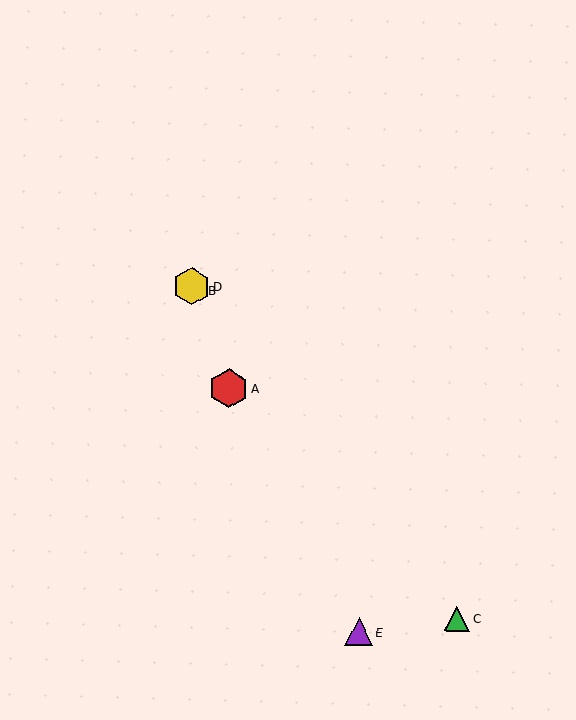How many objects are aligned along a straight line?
3 objects (A, B, D) are aligned along a straight line.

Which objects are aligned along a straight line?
Objects A, B, D are aligned along a straight line.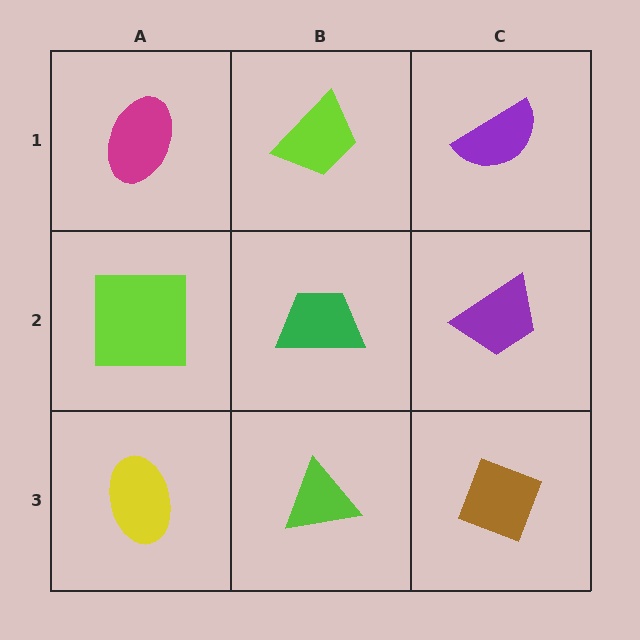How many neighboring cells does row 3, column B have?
3.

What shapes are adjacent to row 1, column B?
A green trapezoid (row 2, column B), a magenta ellipse (row 1, column A), a purple semicircle (row 1, column C).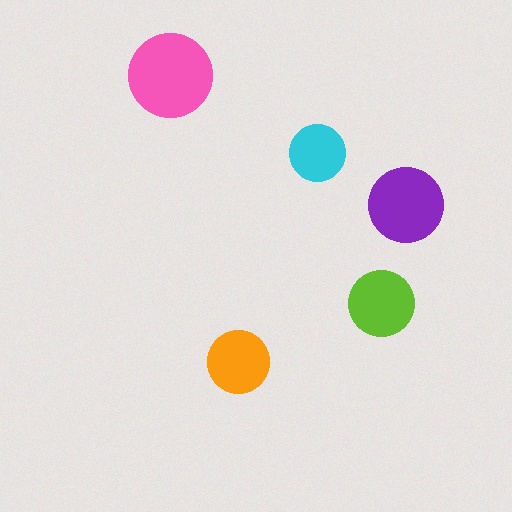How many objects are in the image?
There are 5 objects in the image.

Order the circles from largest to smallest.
the pink one, the purple one, the lime one, the orange one, the cyan one.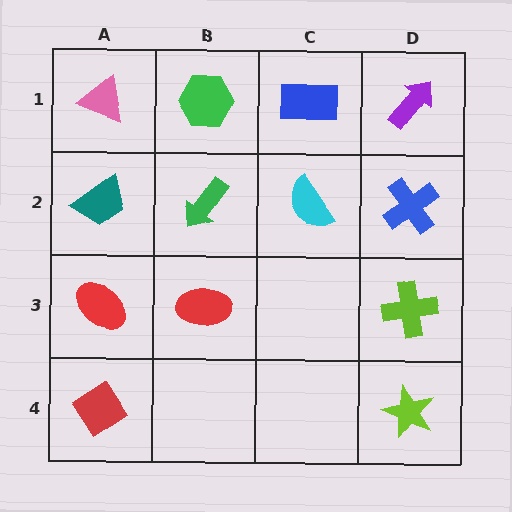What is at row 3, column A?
A red ellipse.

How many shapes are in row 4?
2 shapes.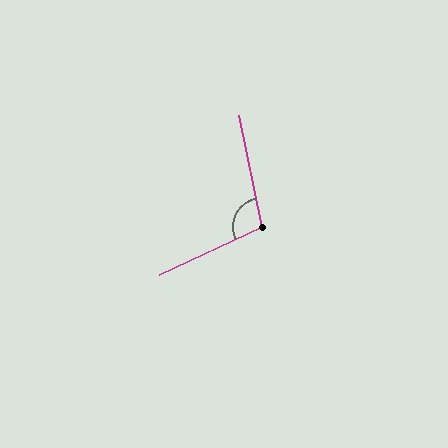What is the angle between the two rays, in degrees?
Approximately 104 degrees.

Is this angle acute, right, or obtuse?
It is obtuse.